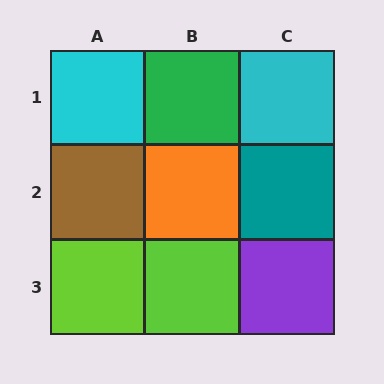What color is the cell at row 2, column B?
Orange.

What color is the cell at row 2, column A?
Brown.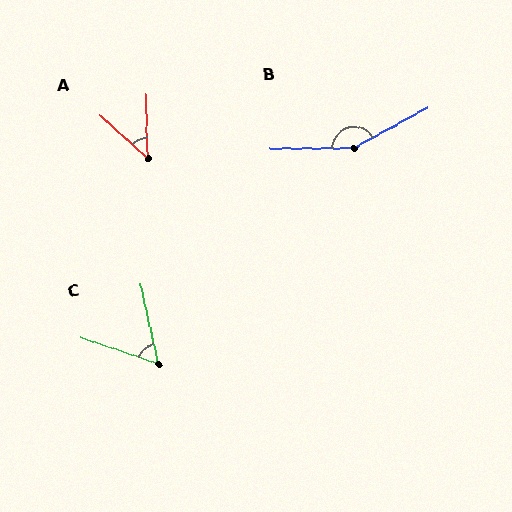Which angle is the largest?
B, at approximately 152 degrees.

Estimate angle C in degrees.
Approximately 59 degrees.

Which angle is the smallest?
A, at approximately 46 degrees.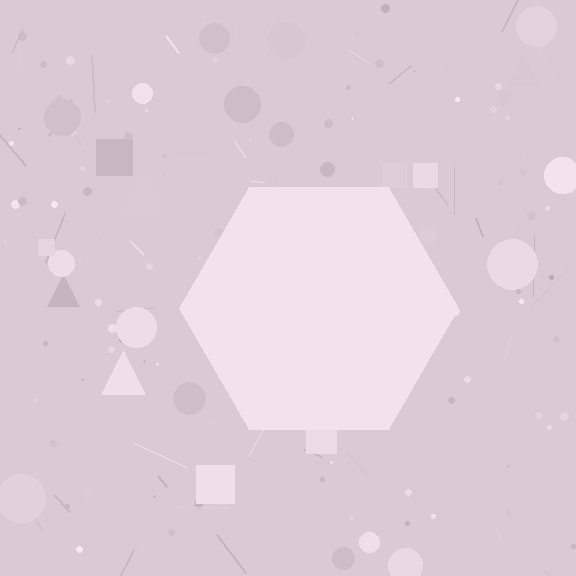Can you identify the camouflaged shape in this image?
The camouflaged shape is a hexagon.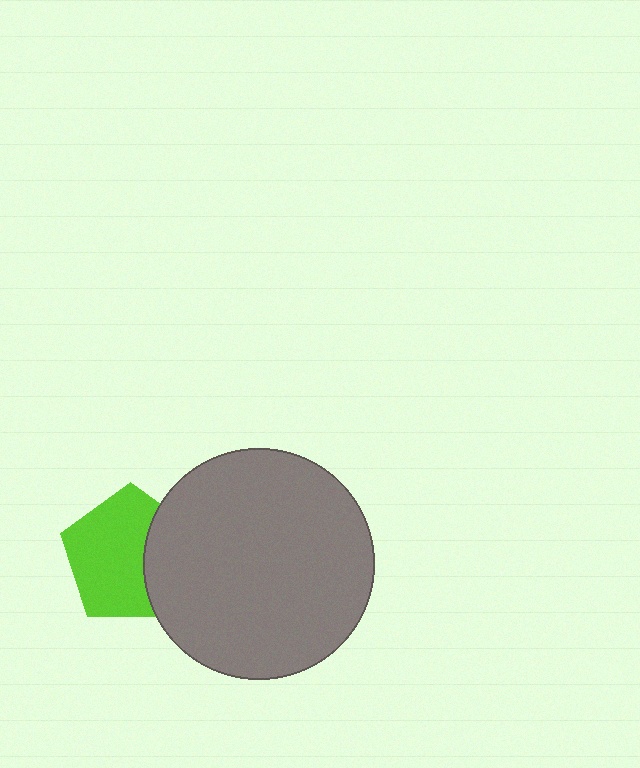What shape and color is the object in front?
The object in front is a gray circle.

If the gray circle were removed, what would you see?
You would see the complete lime pentagon.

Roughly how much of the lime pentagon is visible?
Most of it is visible (roughly 67%).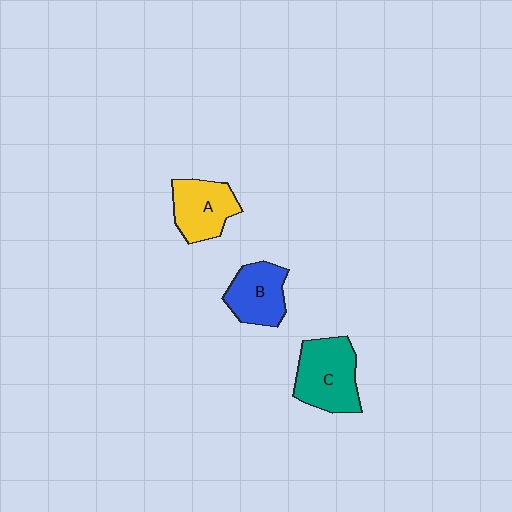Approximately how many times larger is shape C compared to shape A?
Approximately 1.3 times.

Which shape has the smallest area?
Shape B (blue).